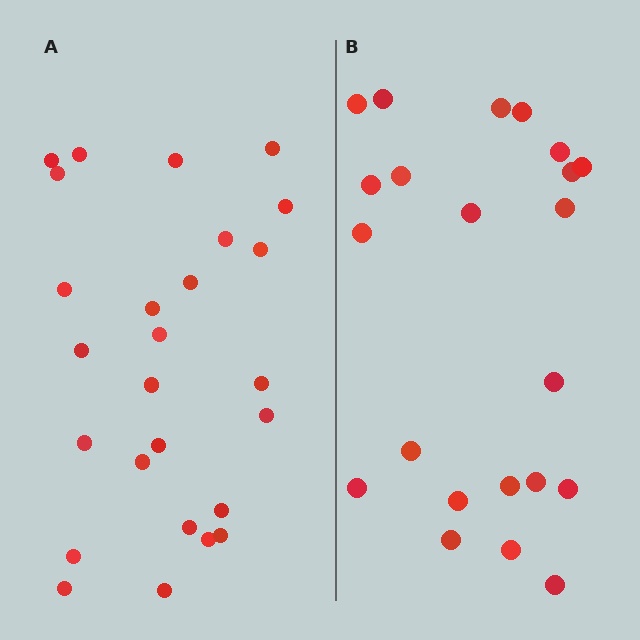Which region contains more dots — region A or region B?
Region A (the left region) has more dots.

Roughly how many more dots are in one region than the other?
Region A has about 4 more dots than region B.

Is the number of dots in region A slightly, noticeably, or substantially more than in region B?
Region A has only slightly more — the two regions are fairly close. The ratio is roughly 1.2 to 1.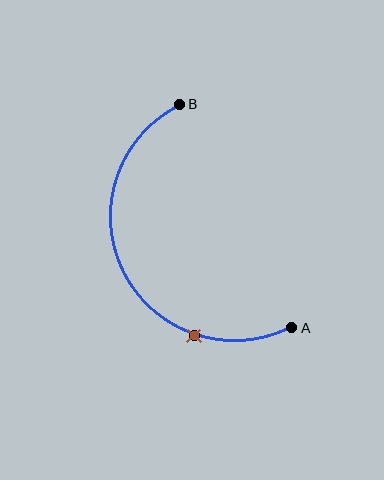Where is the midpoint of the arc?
The arc midpoint is the point on the curve farthest from the straight line joining A and B. It sits to the left of that line.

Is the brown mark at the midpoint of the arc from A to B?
No. The brown mark lies on the arc but is closer to endpoint A. The arc midpoint would be at the point on the curve equidistant along the arc from both A and B.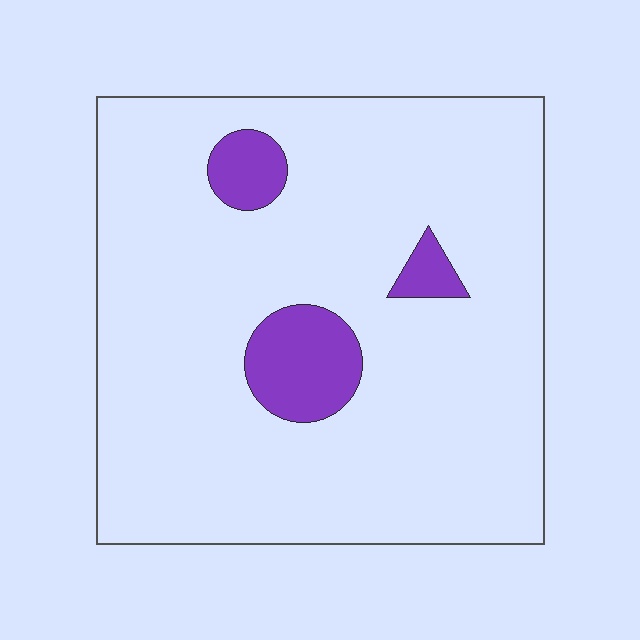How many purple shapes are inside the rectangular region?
3.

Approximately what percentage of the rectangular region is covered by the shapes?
Approximately 10%.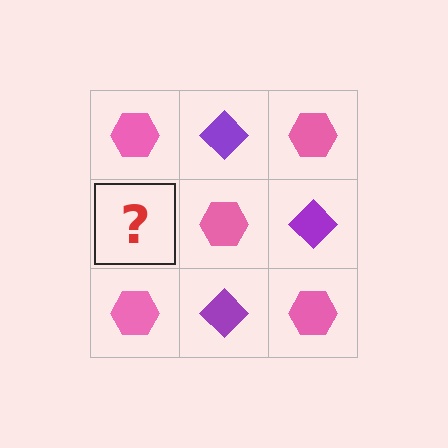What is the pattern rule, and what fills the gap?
The rule is that it alternates pink hexagon and purple diamond in a checkerboard pattern. The gap should be filled with a purple diamond.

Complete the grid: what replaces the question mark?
The question mark should be replaced with a purple diamond.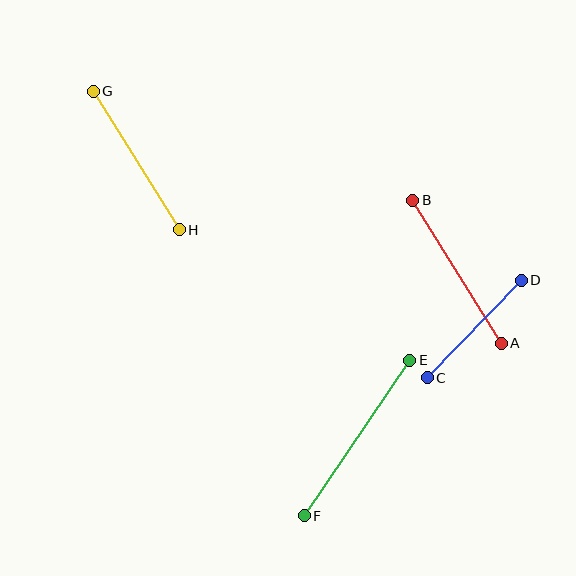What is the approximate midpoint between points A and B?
The midpoint is at approximately (457, 272) pixels.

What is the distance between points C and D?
The distance is approximately 135 pixels.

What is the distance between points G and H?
The distance is approximately 163 pixels.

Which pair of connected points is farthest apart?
Points E and F are farthest apart.